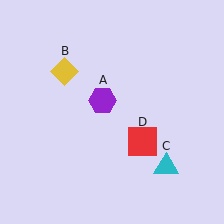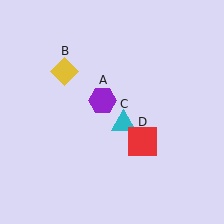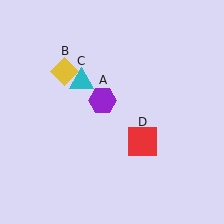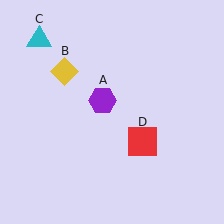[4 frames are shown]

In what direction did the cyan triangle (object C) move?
The cyan triangle (object C) moved up and to the left.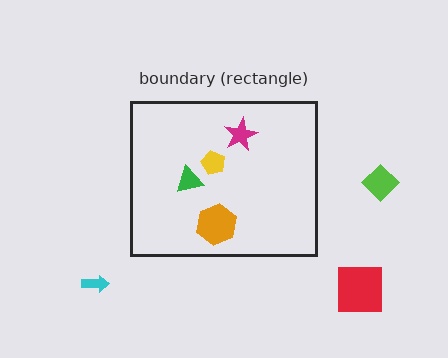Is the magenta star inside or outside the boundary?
Inside.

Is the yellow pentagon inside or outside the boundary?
Inside.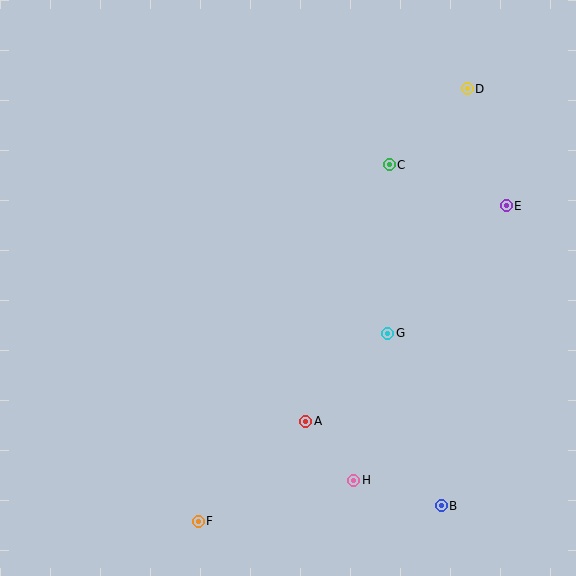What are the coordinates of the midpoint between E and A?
The midpoint between E and A is at (406, 314).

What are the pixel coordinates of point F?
Point F is at (198, 521).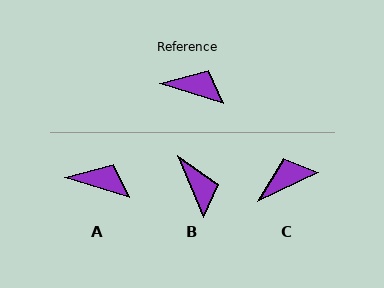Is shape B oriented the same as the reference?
No, it is off by about 50 degrees.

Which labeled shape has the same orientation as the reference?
A.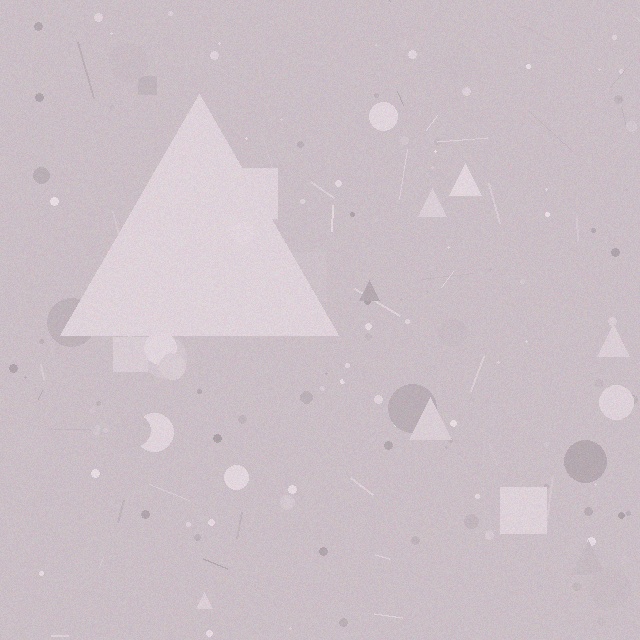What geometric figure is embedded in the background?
A triangle is embedded in the background.